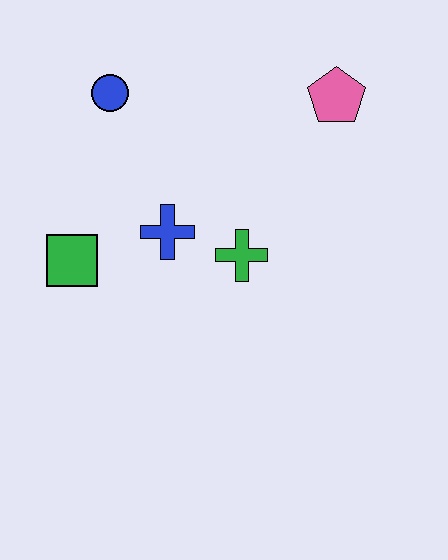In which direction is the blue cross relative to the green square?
The blue cross is to the right of the green square.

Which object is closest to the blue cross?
The green cross is closest to the blue cross.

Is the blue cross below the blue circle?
Yes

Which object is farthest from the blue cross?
The pink pentagon is farthest from the blue cross.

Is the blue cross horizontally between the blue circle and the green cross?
Yes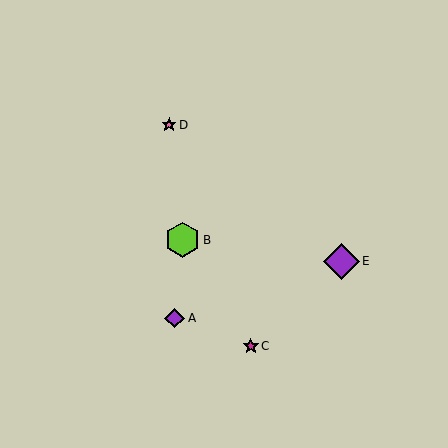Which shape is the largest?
The purple diamond (labeled E) is the largest.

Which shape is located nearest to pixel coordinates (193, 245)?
The lime hexagon (labeled B) at (182, 240) is nearest to that location.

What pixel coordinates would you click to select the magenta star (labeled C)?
Click at (251, 346) to select the magenta star C.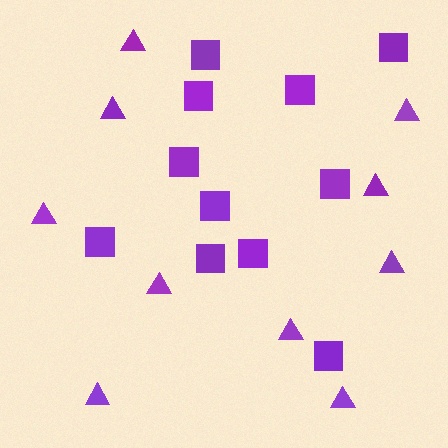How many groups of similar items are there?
There are 2 groups: one group of squares (11) and one group of triangles (10).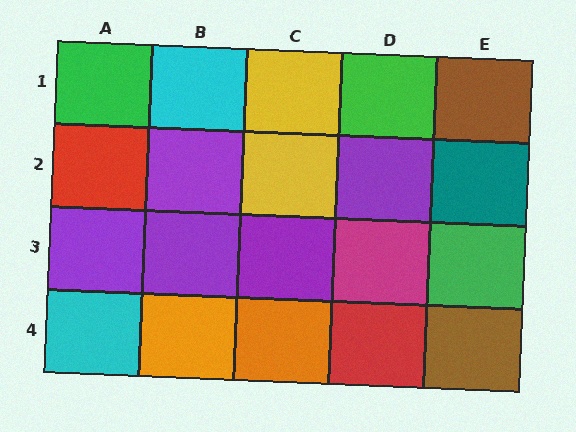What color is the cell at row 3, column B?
Purple.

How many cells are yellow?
2 cells are yellow.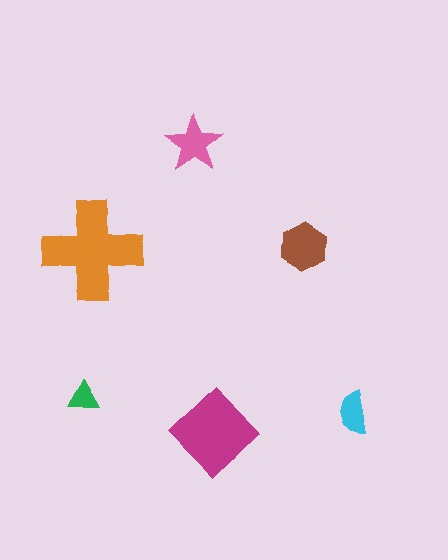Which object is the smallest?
The green triangle.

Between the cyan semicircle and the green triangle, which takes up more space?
The cyan semicircle.